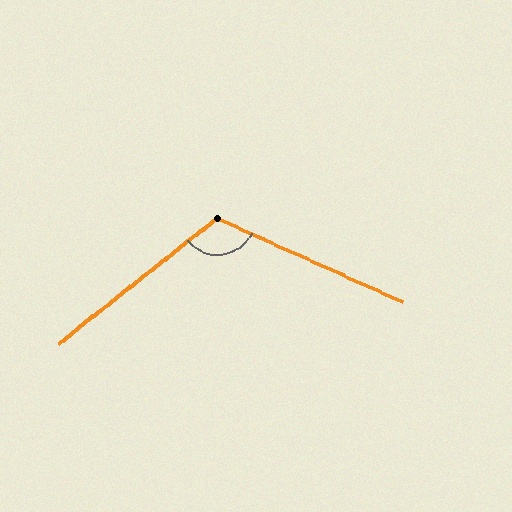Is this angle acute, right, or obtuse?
It is obtuse.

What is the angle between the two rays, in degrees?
Approximately 117 degrees.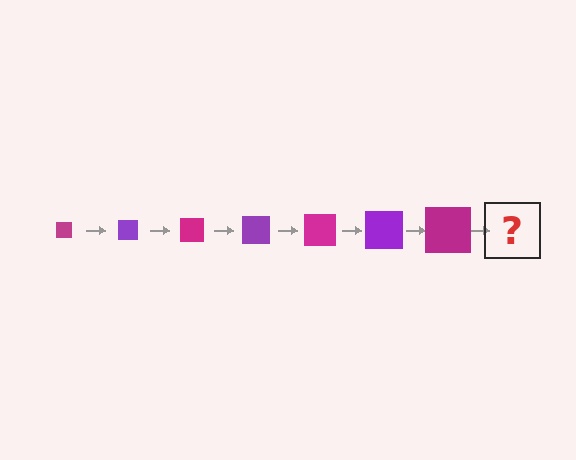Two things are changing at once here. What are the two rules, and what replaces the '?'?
The two rules are that the square grows larger each step and the color cycles through magenta and purple. The '?' should be a purple square, larger than the previous one.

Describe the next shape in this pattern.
It should be a purple square, larger than the previous one.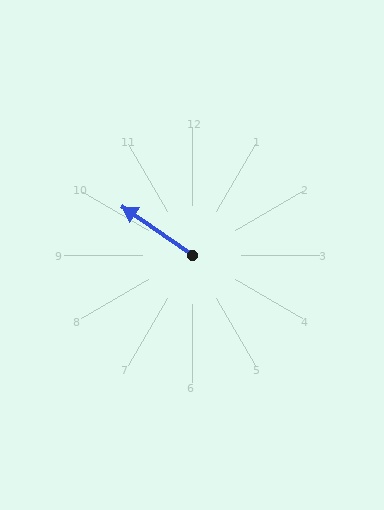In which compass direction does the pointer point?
Northwest.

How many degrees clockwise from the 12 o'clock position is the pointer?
Approximately 305 degrees.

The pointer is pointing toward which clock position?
Roughly 10 o'clock.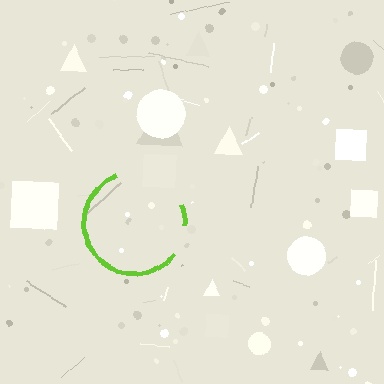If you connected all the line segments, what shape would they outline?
They would outline a circle.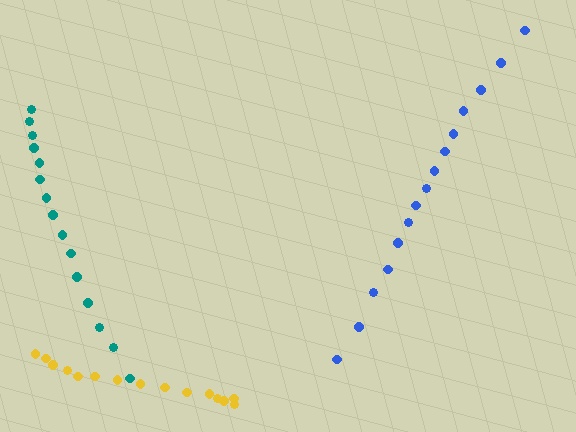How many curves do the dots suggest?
There are 3 distinct paths.